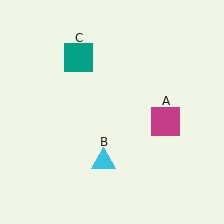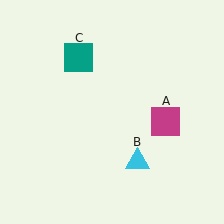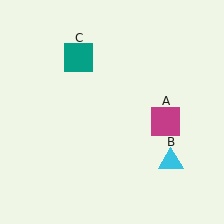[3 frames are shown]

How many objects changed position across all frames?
1 object changed position: cyan triangle (object B).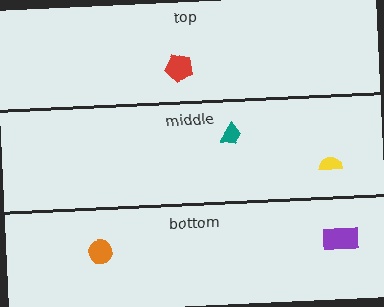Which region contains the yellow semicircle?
The middle region.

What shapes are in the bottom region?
The purple rectangle, the orange circle.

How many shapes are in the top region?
1.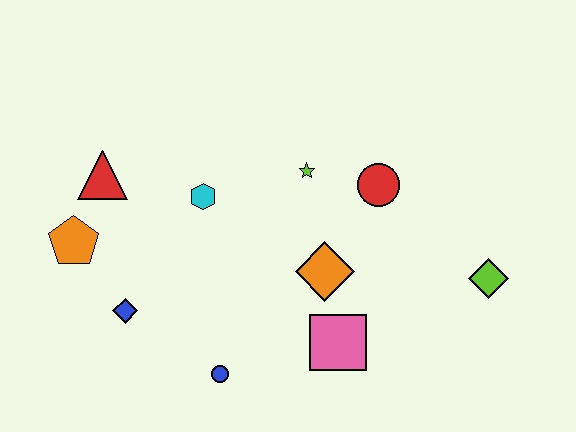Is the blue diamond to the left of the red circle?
Yes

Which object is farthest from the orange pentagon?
The lime diamond is farthest from the orange pentagon.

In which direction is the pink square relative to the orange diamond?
The pink square is below the orange diamond.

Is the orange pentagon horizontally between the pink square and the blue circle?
No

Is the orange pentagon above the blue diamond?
Yes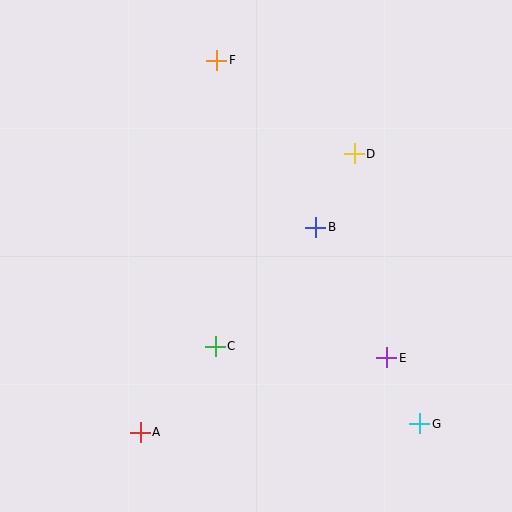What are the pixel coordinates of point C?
Point C is at (215, 346).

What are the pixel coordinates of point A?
Point A is at (140, 432).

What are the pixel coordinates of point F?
Point F is at (217, 60).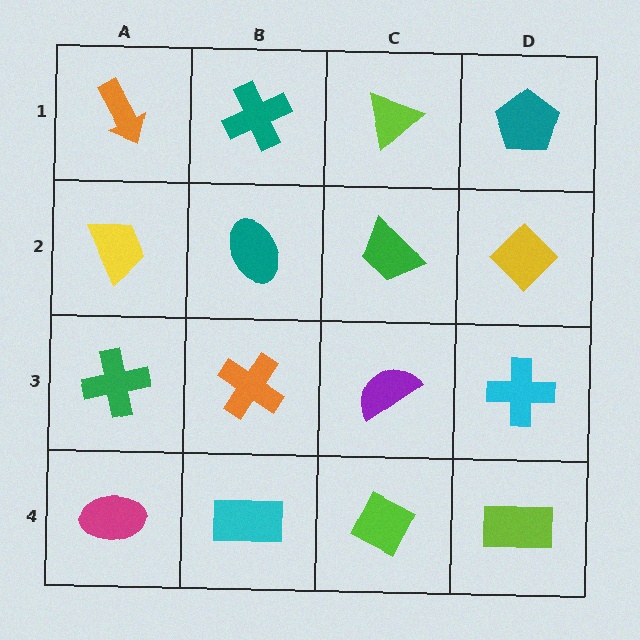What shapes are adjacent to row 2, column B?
A teal cross (row 1, column B), an orange cross (row 3, column B), a yellow trapezoid (row 2, column A), a green trapezoid (row 2, column C).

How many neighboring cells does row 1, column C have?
3.